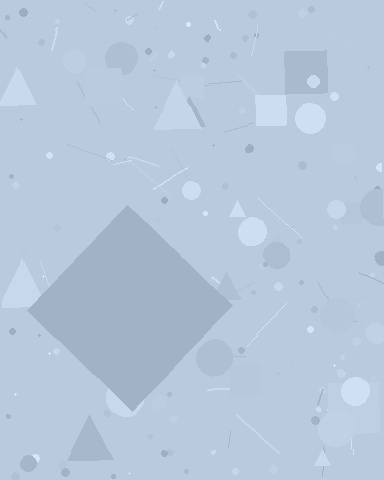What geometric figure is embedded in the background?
A diamond is embedded in the background.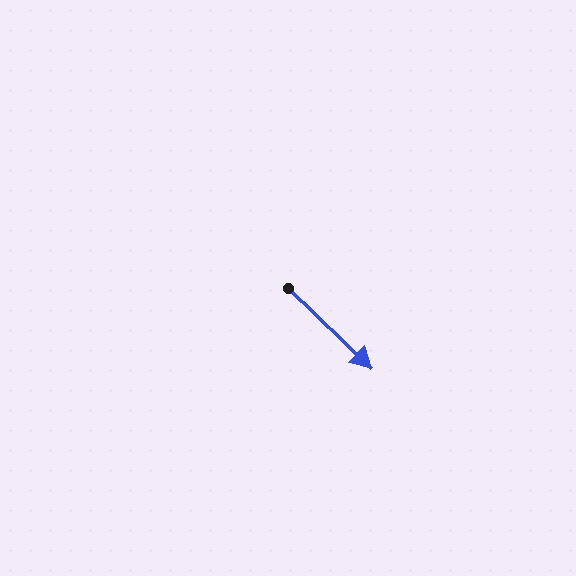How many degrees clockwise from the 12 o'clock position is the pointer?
Approximately 134 degrees.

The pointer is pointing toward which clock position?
Roughly 4 o'clock.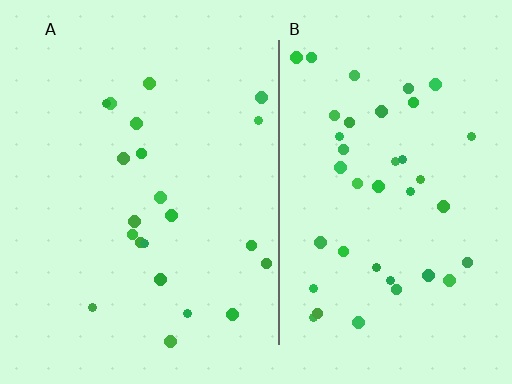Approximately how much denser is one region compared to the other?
Approximately 1.9× — region B over region A.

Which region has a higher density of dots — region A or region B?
B (the right).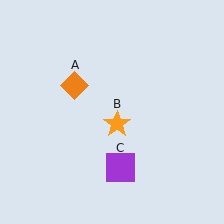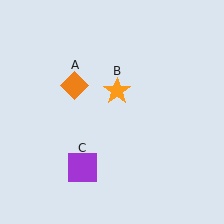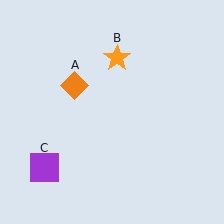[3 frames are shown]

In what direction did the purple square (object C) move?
The purple square (object C) moved left.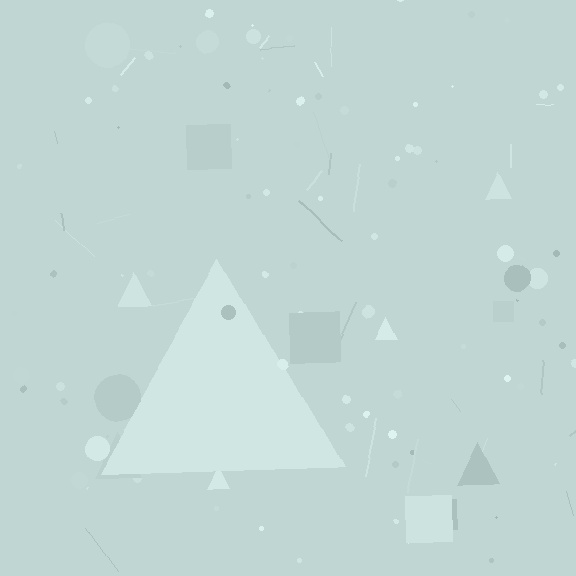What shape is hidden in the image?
A triangle is hidden in the image.